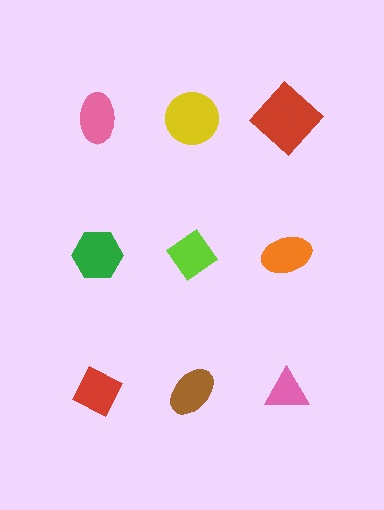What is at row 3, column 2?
A brown ellipse.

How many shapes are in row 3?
3 shapes.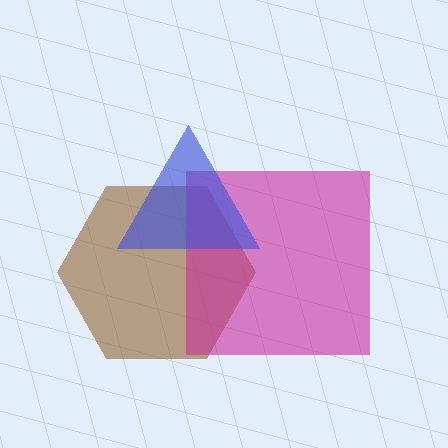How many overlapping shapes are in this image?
There are 3 overlapping shapes in the image.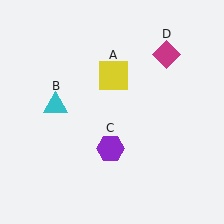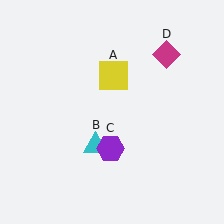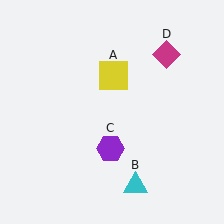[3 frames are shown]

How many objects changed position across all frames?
1 object changed position: cyan triangle (object B).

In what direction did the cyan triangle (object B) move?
The cyan triangle (object B) moved down and to the right.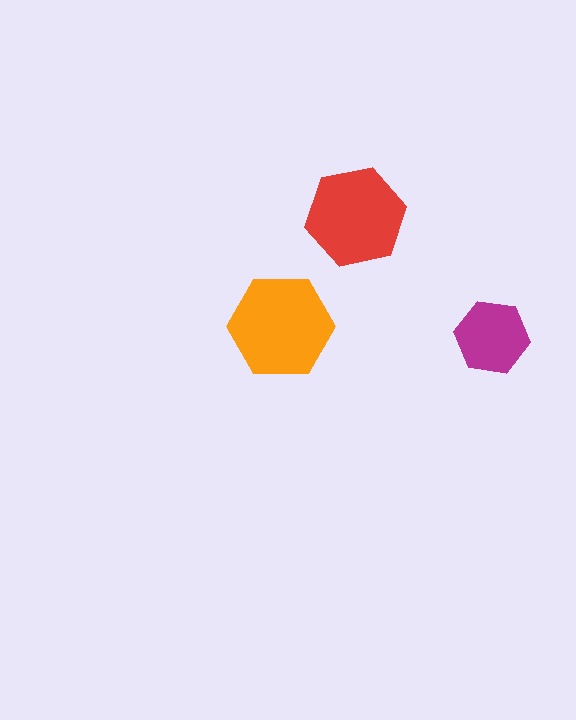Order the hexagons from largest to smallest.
the orange one, the red one, the magenta one.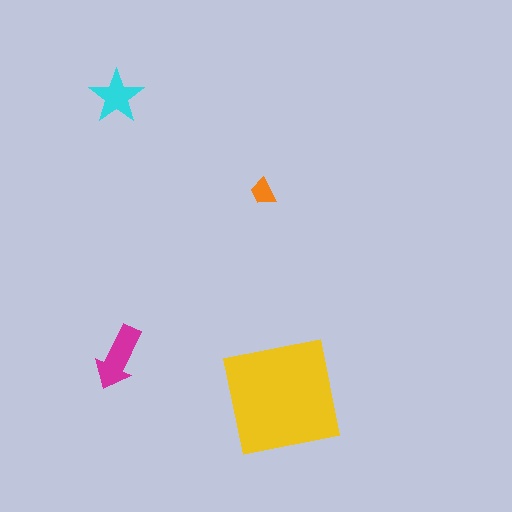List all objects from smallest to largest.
The orange trapezoid, the cyan star, the magenta arrow, the yellow square.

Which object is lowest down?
The yellow square is bottommost.